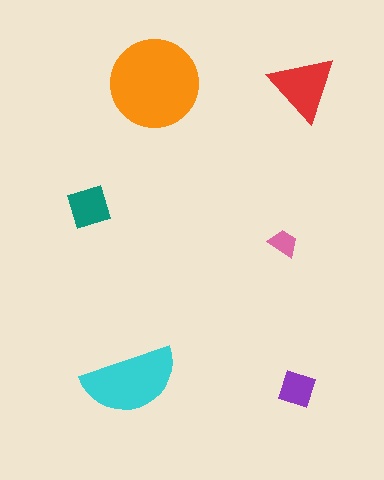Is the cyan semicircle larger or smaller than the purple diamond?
Larger.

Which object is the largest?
The orange circle.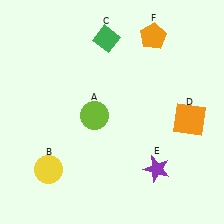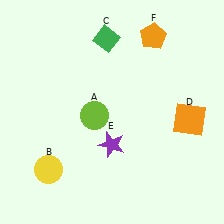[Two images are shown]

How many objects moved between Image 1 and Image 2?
1 object moved between the two images.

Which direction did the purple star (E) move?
The purple star (E) moved left.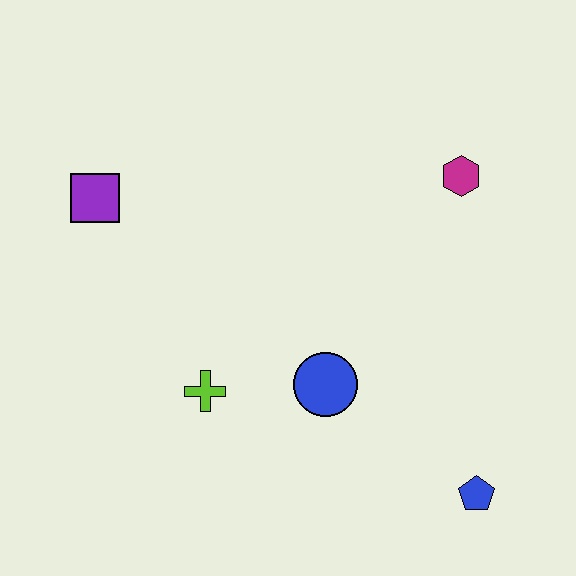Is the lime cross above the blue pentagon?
Yes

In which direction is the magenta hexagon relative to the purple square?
The magenta hexagon is to the right of the purple square.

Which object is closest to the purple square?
The lime cross is closest to the purple square.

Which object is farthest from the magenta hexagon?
The purple square is farthest from the magenta hexagon.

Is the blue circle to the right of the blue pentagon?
No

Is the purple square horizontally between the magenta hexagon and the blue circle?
No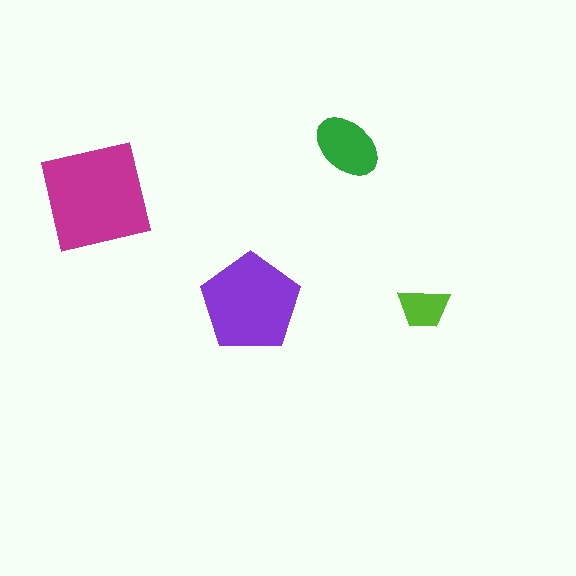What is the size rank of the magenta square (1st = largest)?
1st.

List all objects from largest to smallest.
The magenta square, the purple pentagon, the green ellipse, the lime trapezoid.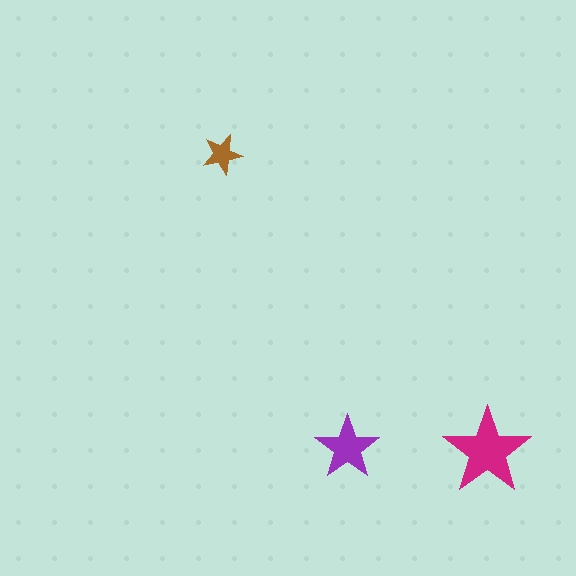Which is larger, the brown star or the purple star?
The purple one.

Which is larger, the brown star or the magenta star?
The magenta one.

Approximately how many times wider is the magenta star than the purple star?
About 1.5 times wider.